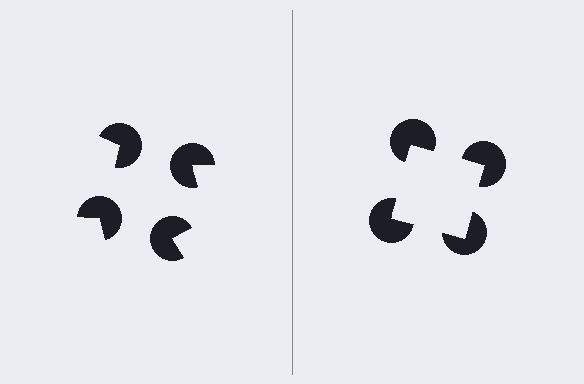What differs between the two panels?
The pac-man discs are positioned identically on both sides; only the wedge orientations differ. On the right they align to a square; on the left they are misaligned.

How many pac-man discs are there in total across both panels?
8 — 4 on each side.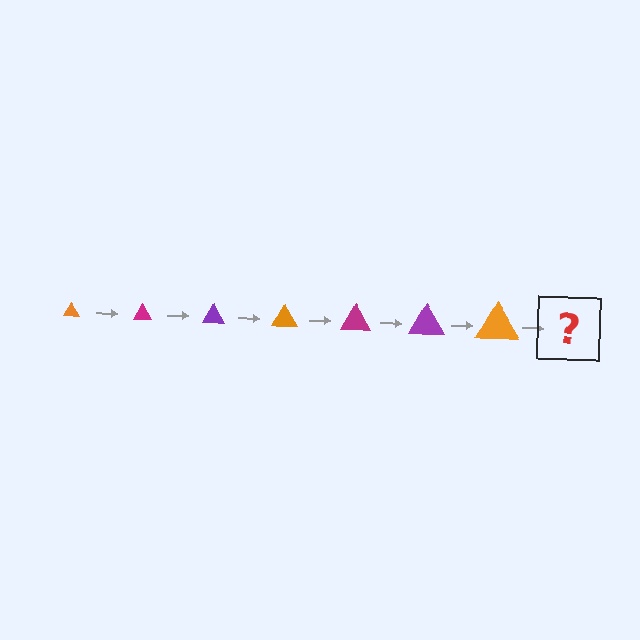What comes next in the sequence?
The next element should be a magenta triangle, larger than the previous one.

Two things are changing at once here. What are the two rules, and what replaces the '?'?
The two rules are that the triangle grows larger each step and the color cycles through orange, magenta, and purple. The '?' should be a magenta triangle, larger than the previous one.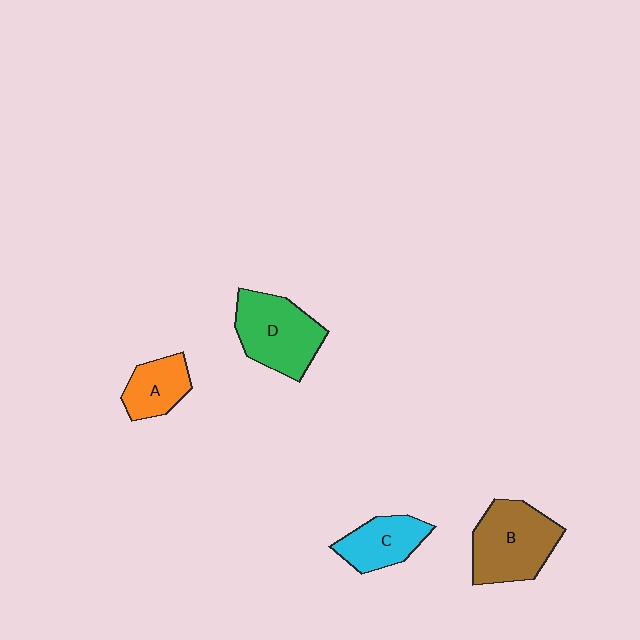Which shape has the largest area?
Shape B (brown).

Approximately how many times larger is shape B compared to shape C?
Approximately 1.6 times.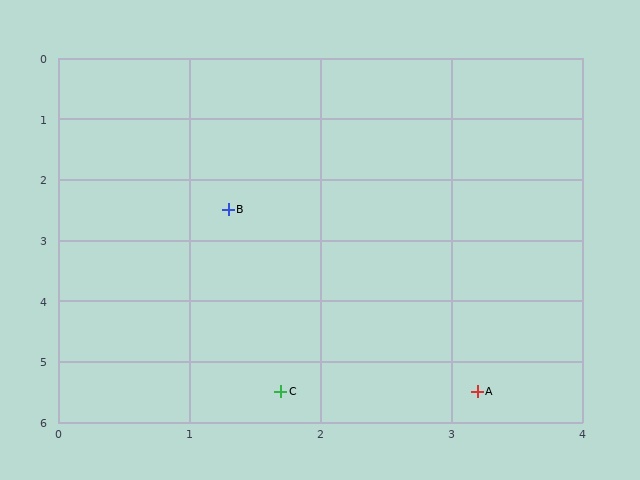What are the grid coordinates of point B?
Point B is at approximately (1.3, 2.5).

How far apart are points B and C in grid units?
Points B and C are about 3.0 grid units apart.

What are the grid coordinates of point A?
Point A is at approximately (3.2, 5.5).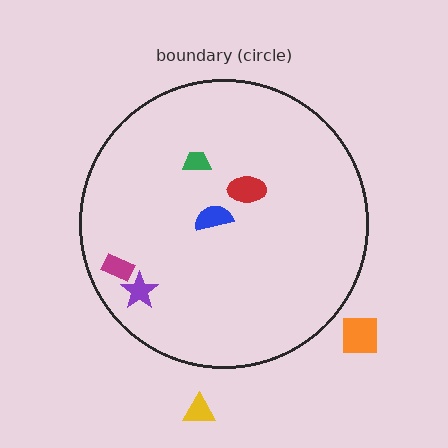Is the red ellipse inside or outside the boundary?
Inside.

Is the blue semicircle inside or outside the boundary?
Inside.